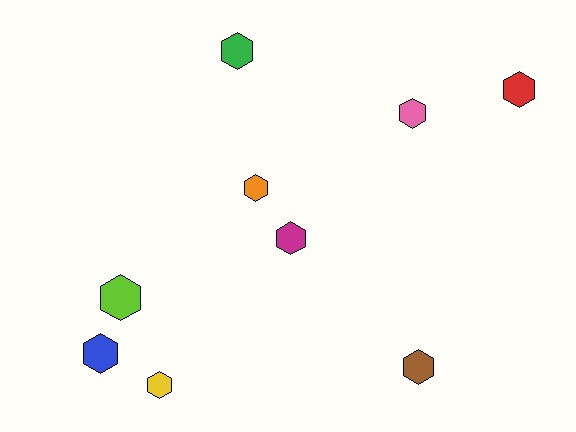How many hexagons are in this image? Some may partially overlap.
There are 9 hexagons.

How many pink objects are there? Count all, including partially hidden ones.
There is 1 pink object.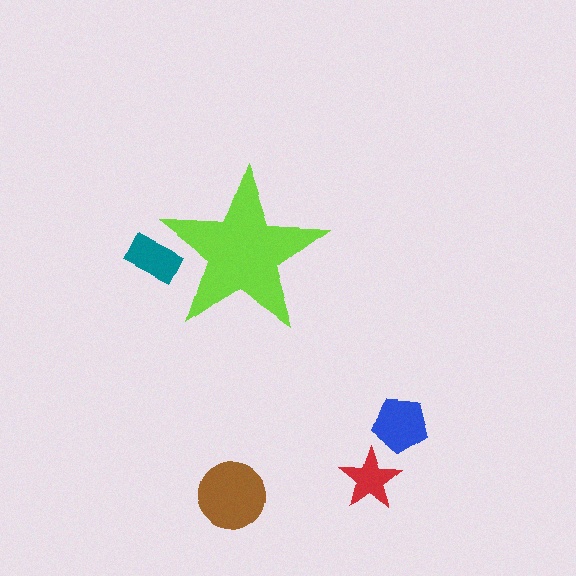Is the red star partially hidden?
No, the red star is fully visible.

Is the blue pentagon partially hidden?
No, the blue pentagon is fully visible.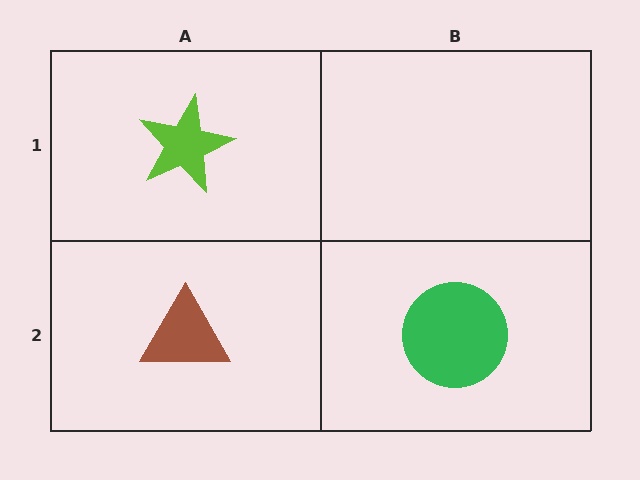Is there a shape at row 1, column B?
No, that cell is empty.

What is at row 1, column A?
A lime star.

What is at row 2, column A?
A brown triangle.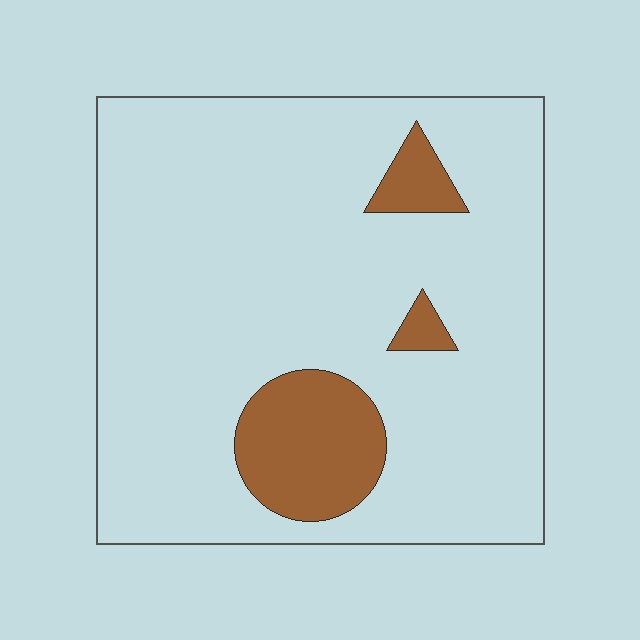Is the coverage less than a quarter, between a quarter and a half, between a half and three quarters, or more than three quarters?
Less than a quarter.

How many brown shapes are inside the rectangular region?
3.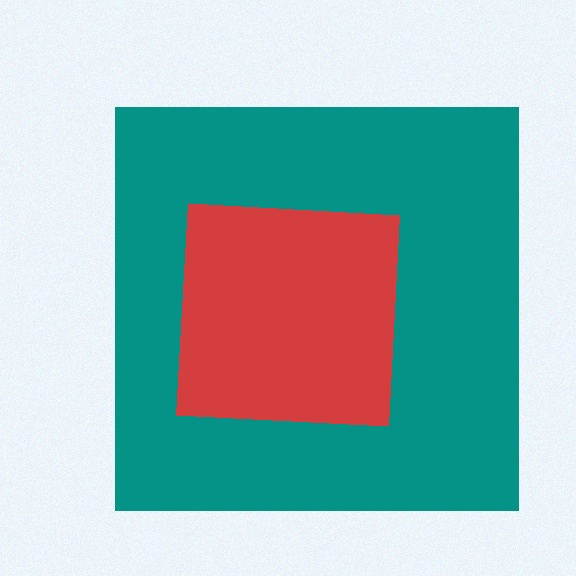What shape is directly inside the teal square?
The red square.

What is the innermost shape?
The red square.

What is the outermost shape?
The teal square.